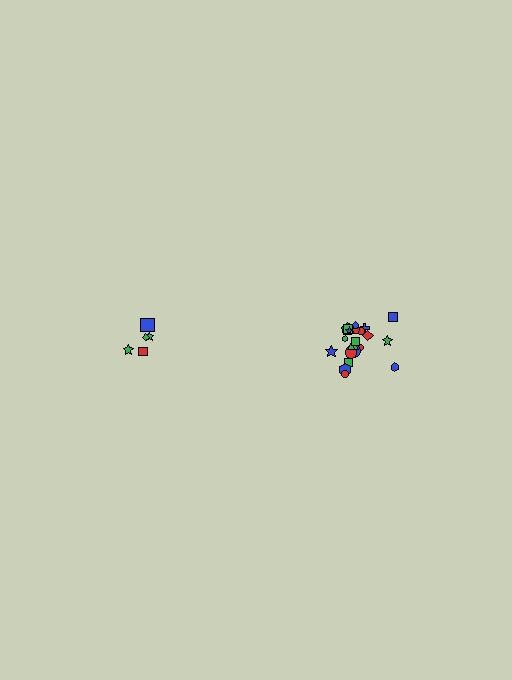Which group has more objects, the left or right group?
The right group.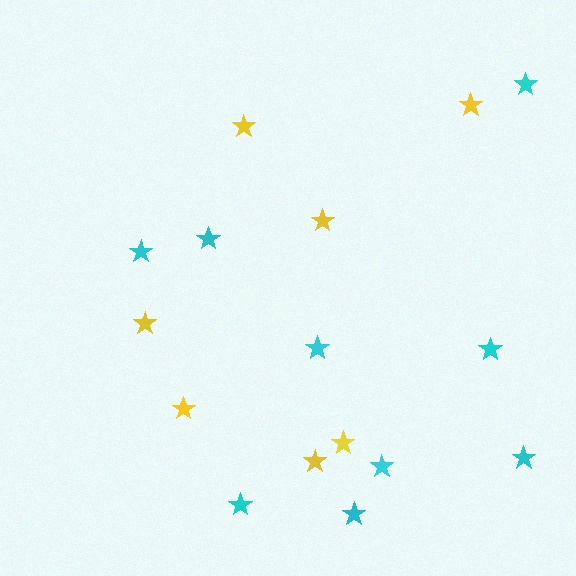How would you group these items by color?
There are 2 groups: one group of yellow stars (7) and one group of cyan stars (9).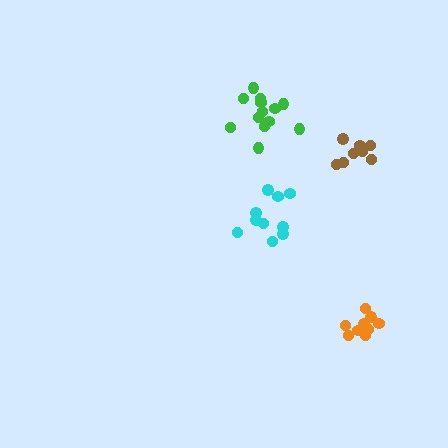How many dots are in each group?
Group 1: 9 dots, Group 2: 10 dots, Group 3: 13 dots, Group 4: 8 dots (40 total).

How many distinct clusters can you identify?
There are 4 distinct clusters.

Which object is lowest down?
The orange cluster is bottommost.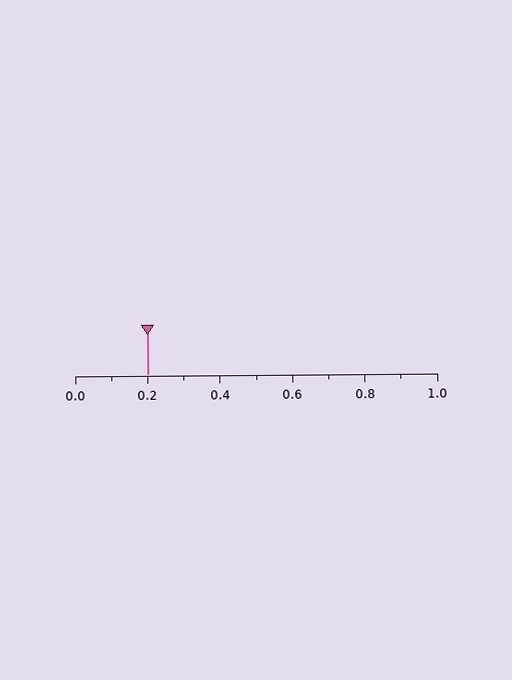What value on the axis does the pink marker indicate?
The marker indicates approximately 0.2.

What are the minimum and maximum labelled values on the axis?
The axis runs from 0.0 to 1.0.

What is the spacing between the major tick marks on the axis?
The major ticks are spaced 0.2 apart.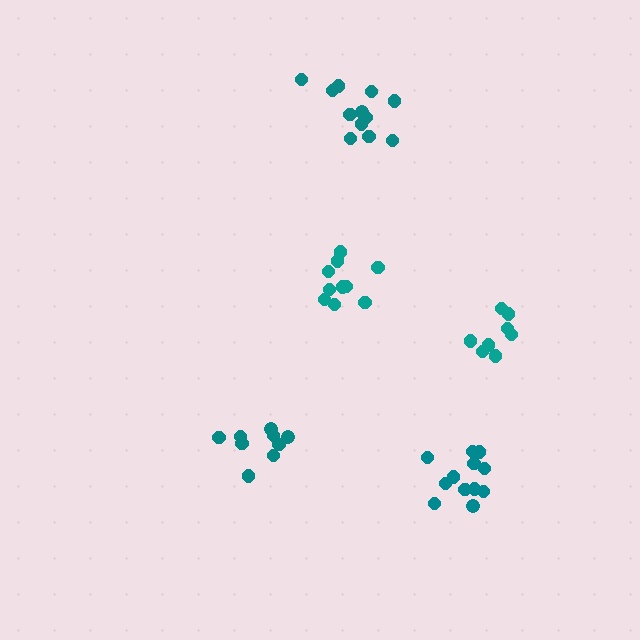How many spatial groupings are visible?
There are 5 spatial groupings.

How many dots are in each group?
Group 1: 10 dots, Group 2: 13 dots, Group 3: 9 dots, Group 4: 8 dots, Group 5: 12 dots (52 total).